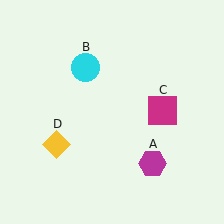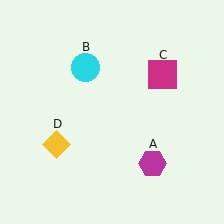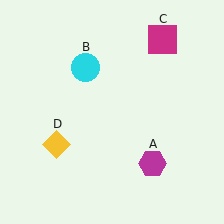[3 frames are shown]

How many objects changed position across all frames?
1 object changed position: magenta square (object C).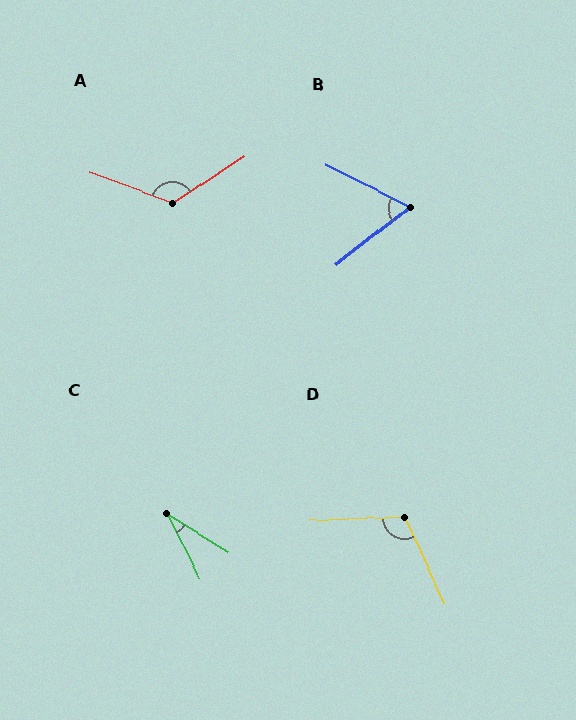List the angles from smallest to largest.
C (32°), B (65°), D (112°), A (127°).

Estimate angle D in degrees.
Approximately 112 degrees.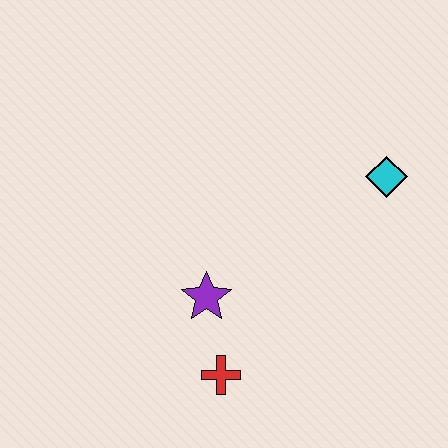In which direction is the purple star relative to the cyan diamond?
The purple star is to the left of the cyan diamond.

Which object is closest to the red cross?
The purple star is closest to the red cross.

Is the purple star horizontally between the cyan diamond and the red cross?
No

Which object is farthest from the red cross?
The cyan diamond is farthest from the red cross.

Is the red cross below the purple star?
Yes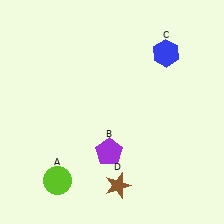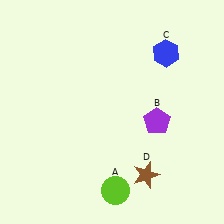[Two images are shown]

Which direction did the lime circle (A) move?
The lime circle (A) moved right.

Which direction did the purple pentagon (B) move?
The purple pentagon (B) moved right.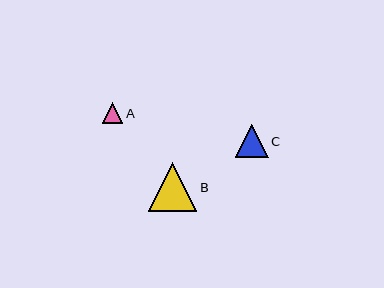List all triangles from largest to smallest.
From largest to smallest: B, C, A.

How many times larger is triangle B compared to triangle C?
Triangle B is approximately 1.5 times the size of triangle C.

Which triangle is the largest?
Triangle B is the largest with a size of approximately 49 pixels.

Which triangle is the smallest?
Triangle A is the smallest with a size of approximately 21 pixels.